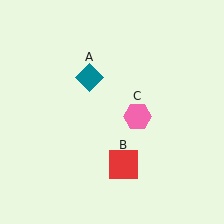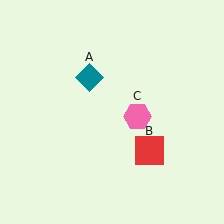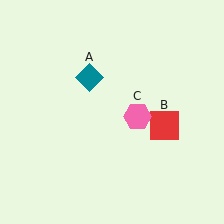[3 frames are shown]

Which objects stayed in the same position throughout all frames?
Teal diamond (object A) and pink hexagon (object C) remained stationary.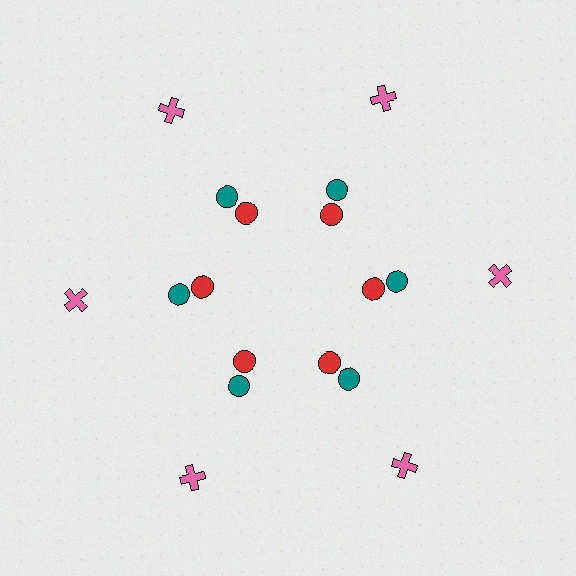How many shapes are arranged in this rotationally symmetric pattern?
There are 18 shapes, arranged in 6 groups of 3.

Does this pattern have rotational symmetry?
Yes, this pattern has 6-fold rotational symmetry. It looks the same after rotating 60 degrees around the center.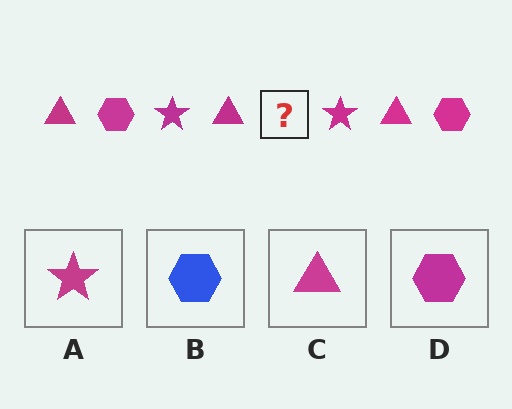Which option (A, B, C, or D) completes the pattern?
D.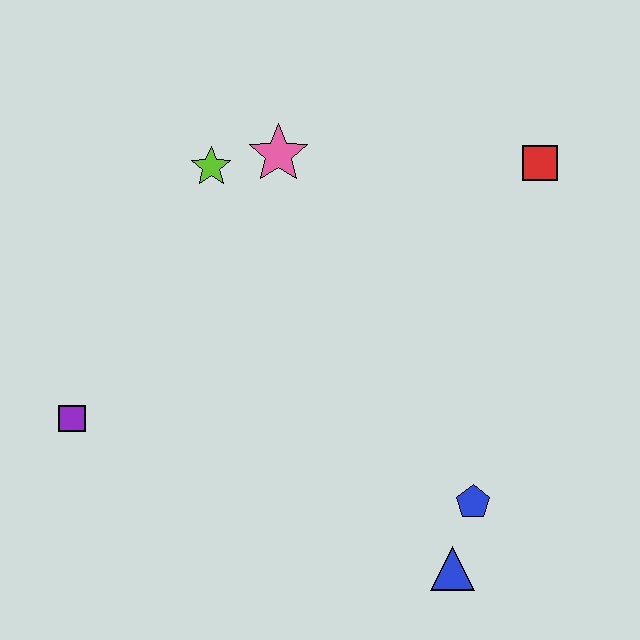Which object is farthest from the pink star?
The blue triangle is farthest from the pink star.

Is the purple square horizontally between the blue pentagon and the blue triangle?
No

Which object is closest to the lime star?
The pink star is closest to the lime star.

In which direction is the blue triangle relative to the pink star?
The blue triangle is below the pink star.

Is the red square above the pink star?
No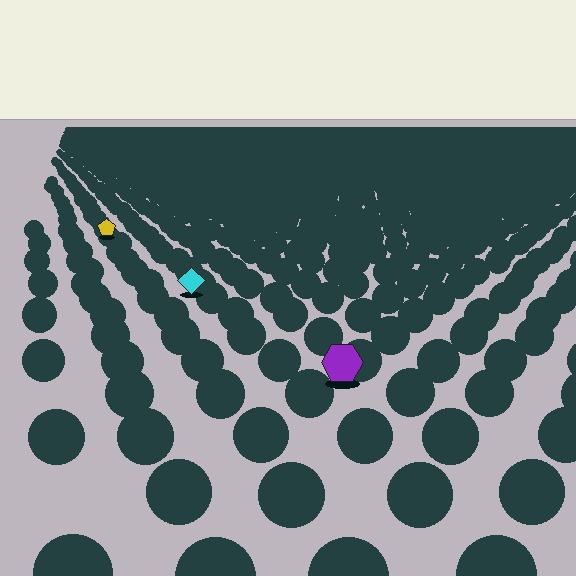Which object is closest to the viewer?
The purple hexagon is closest. The texture marks near it are larger and more spread out.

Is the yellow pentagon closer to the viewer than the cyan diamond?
No. The cyan diamond is closer — you can tell from the texture gradient: the ground texture is coarser near it.